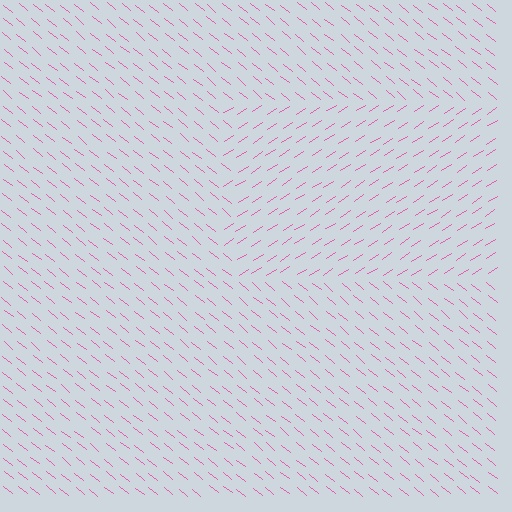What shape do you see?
I see a rectangle.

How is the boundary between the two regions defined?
The boundary is defined purely by a change in line orientation (approximately 72 degrees difference). All lines are the same color and thickness.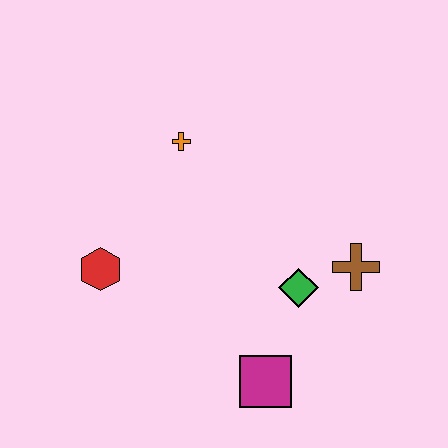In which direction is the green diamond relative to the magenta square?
The green diamond is above the magenta square.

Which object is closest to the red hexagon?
The orange cross is closest to the red hexagon.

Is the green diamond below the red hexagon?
Yes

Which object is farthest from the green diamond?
The red hexagon is farthest from the green diamond.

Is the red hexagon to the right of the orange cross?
No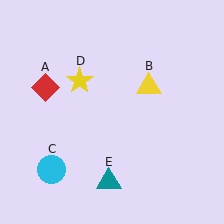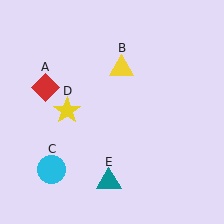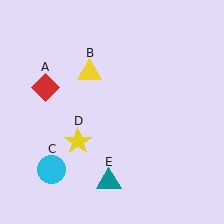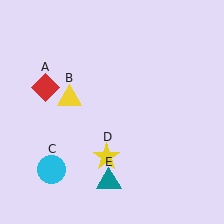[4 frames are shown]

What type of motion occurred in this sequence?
The yellow triangle (object B), yellow star (object D) rotated counterclockwise around the center of the scene.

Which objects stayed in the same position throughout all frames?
Red diamond (object A) and cyan circle (object C) and teal triangle (object E) remained stationary.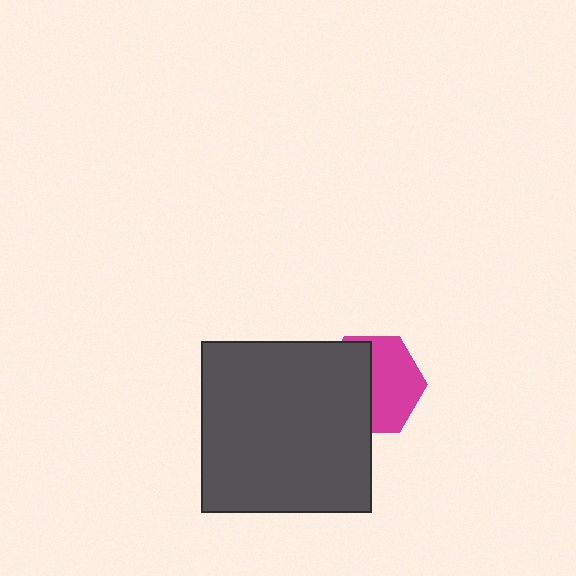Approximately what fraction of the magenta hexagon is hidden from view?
Roughly 47% of the magenta hexagon is hidden behind the dark gray square.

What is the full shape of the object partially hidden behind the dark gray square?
The partially hidden object is a magenta hexagon.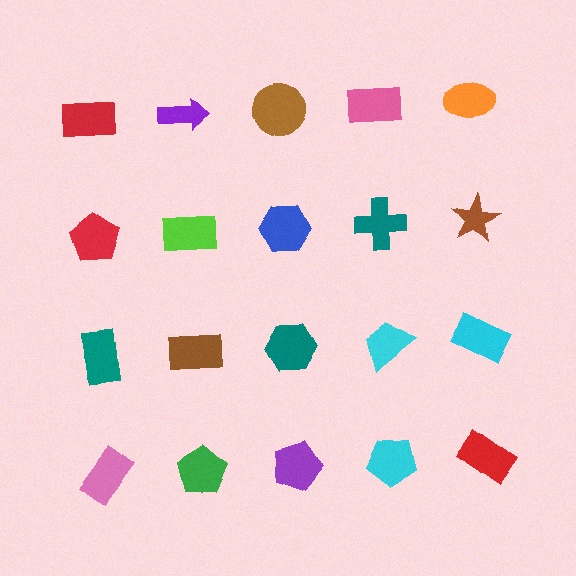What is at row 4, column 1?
A pink rectangle.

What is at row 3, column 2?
A brown rectangle.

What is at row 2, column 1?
A red pentagon.